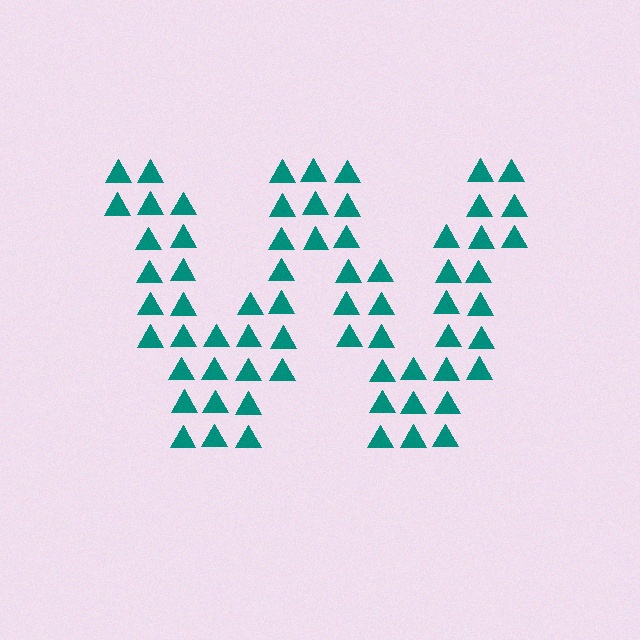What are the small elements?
The small elements are triangles.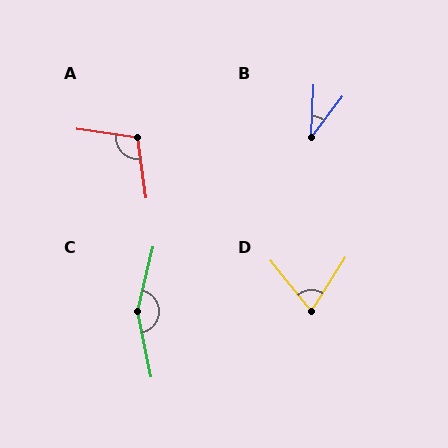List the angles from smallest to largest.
B (35°), D (71°), A (106°), C (154°).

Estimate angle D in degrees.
Approximately 71 degrees.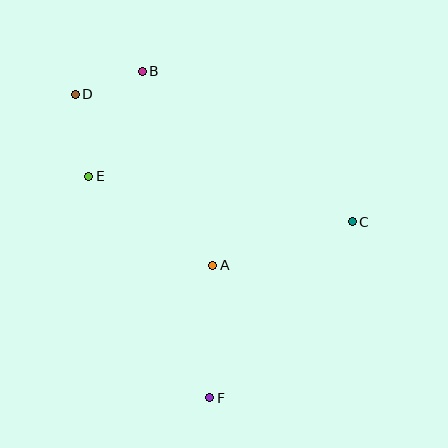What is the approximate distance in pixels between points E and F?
The distance between E and F is approximately 252 pixels.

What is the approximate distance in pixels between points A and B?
The distance between A and B is approximately 206 pixels.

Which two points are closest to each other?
Points B and D are closest to each other.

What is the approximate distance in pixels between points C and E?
The distance between C and E is approximately 267 pixels.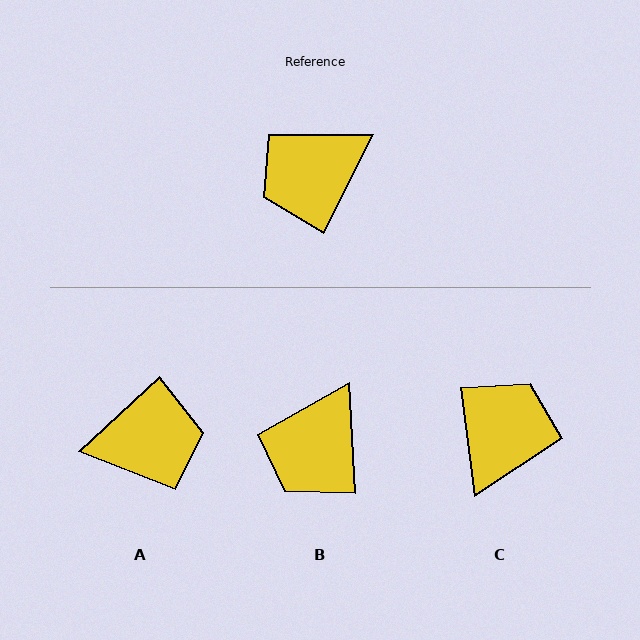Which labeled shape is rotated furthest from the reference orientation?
A, about 159 degrees away.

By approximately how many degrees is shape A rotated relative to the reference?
Approximately 159 degrees counter-clockwise.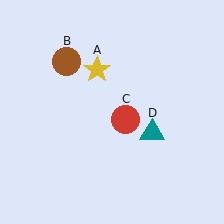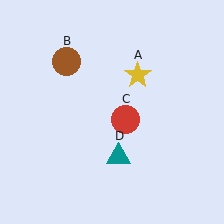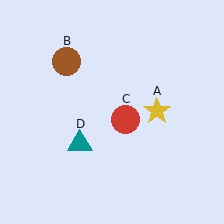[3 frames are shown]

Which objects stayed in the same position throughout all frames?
Brown circle (object B) and red circle (object C) remained stationary.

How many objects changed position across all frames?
2 objects changed position: yellow star (object A), teal triangle (object D).